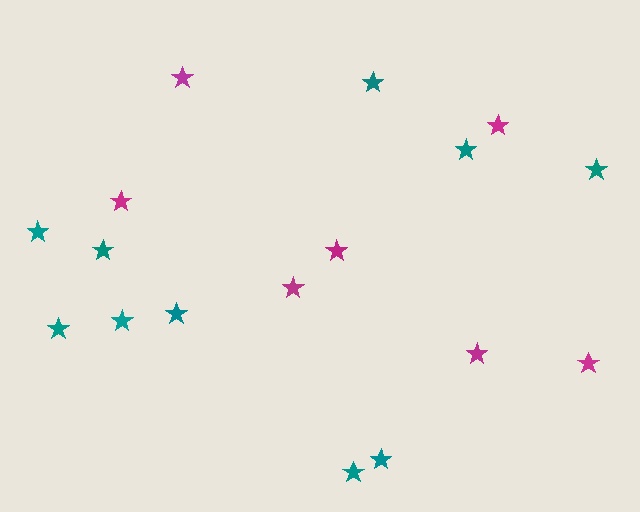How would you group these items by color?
There are 2 groups: one group of teal stars (10) and one group of magenta stars (7).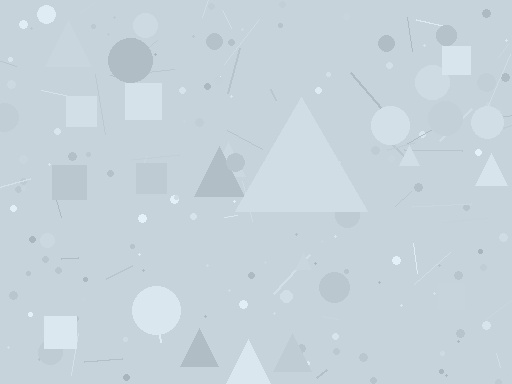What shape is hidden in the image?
A triangle is hidden in the image.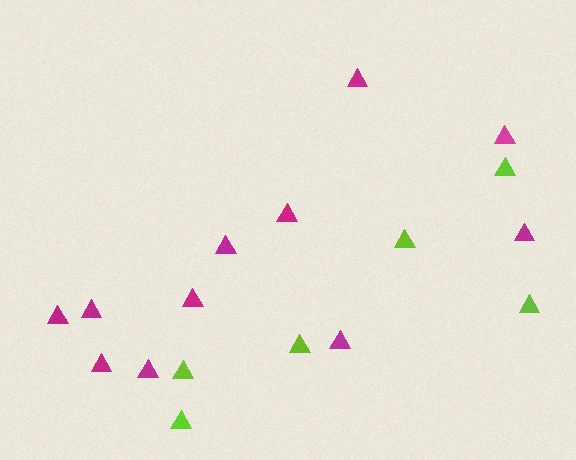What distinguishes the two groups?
There are 2 groups: one group of magenta triangles (11) and one group of lime triangles (6).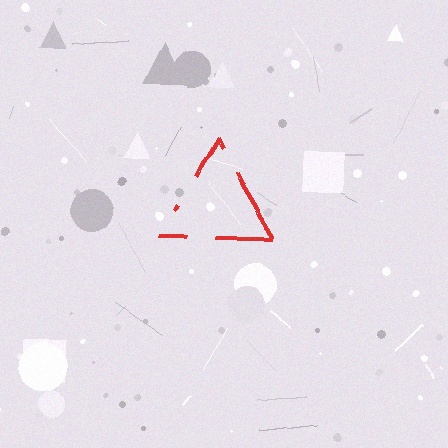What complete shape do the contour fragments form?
The contour fragments form a triangle.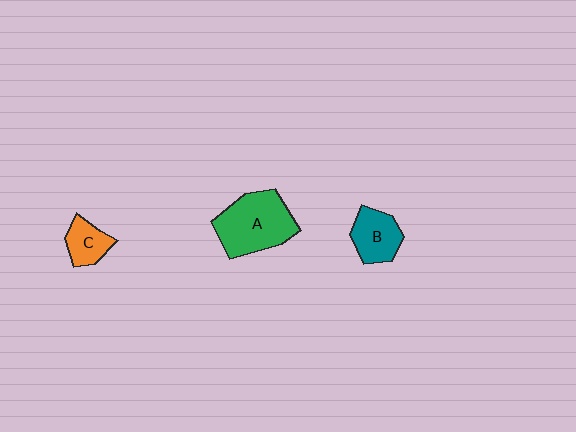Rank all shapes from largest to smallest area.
From largest to smallest: A (green), B (teal), C (orange).